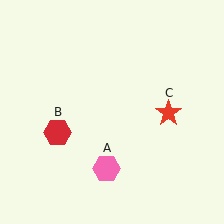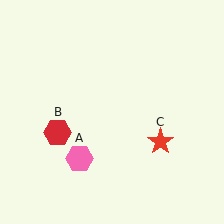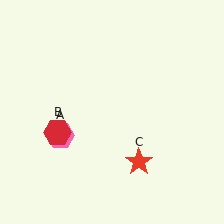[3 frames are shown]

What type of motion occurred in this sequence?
The pink hexagon (object A), red star (object C) rotated clockwise around the center of the scene.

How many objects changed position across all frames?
2 objects changed position: pink hexagon (object A), red star (object C).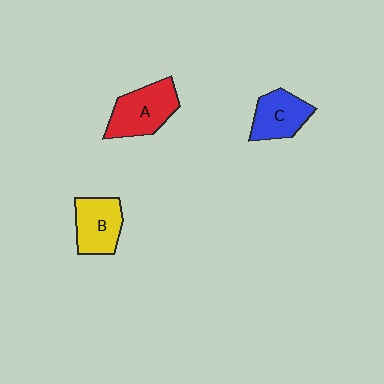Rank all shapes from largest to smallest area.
From largest to smallest: A (red), B (yellow), C (blue).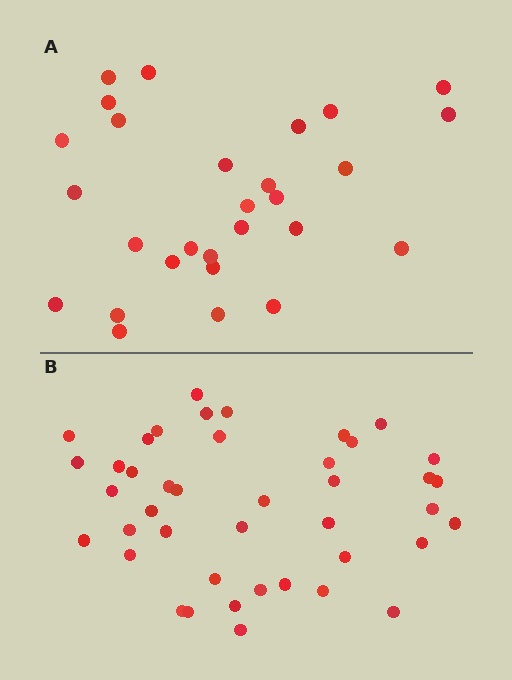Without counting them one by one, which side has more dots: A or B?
Region B (the bottom region) has more dots.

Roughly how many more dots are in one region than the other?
Region B has approximately 15 more dots than region A.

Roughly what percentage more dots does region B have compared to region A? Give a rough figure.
About 50% more.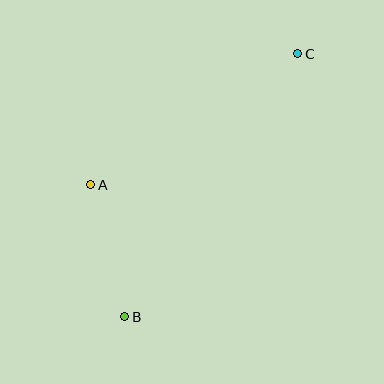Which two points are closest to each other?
Points A and B are closest to each other.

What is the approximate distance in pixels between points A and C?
The distance between A and C is approximately 245 pixels.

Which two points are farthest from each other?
Points B and C are farthest from each other.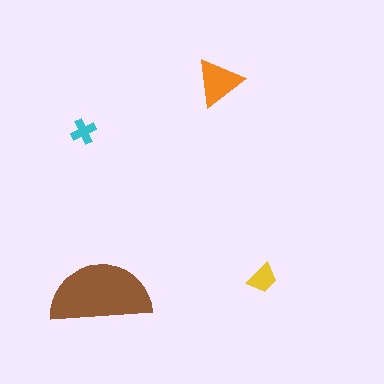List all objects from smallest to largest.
The cyan cross, the yellow trapezoid, the orange triangle, the brown semicircle.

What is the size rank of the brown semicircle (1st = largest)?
1st.